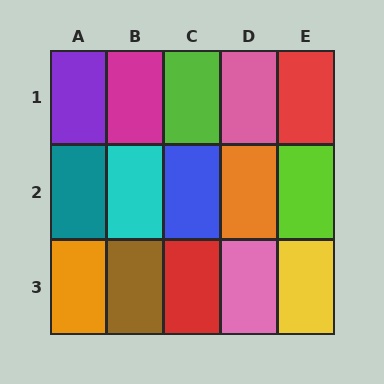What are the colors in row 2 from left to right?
Teal, cyan, blue, orange, lime.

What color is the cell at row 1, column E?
Red.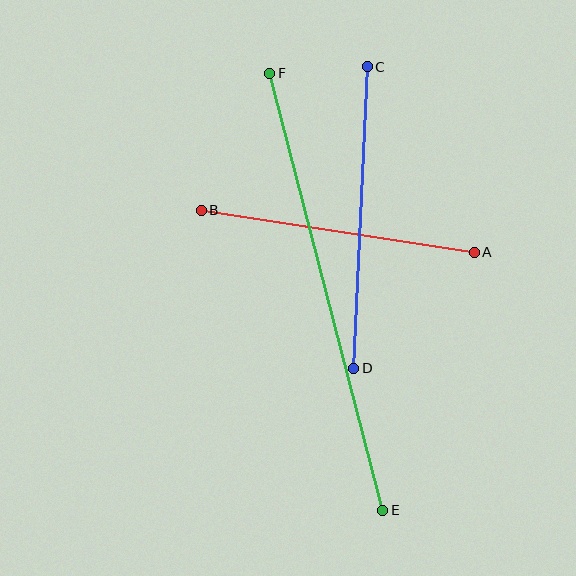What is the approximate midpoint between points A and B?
The midpoint is at approximately (338, 231) pixels.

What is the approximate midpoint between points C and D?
The midpoint is at approximately (361, 217) pixels.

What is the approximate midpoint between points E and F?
The midpoint is at approximately (326, 292) pixels.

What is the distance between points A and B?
The distance is approximately 276 pixels.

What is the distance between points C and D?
The distance is approximately 302 pixels.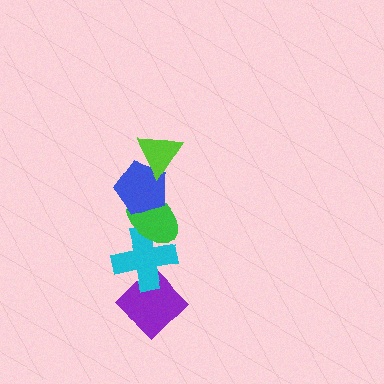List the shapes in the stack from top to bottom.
From top to bottom: the lime triangle, the blue pentagon, the green ellipse, the cyan cross, the purple diamond.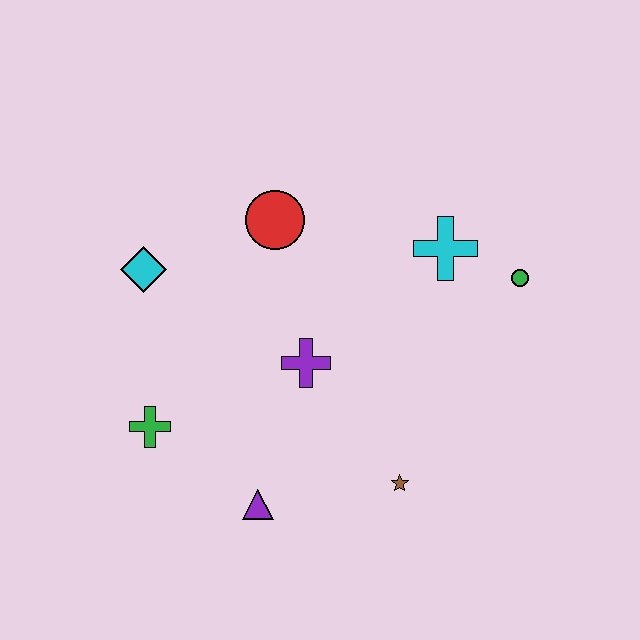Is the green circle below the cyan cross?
Yes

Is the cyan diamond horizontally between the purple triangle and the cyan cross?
No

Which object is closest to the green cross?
The purple triangle is closest to the green cross.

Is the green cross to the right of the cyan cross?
No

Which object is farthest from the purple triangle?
The green circle is farthest from the purple triangle.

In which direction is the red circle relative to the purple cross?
The red circle is above the purple cross.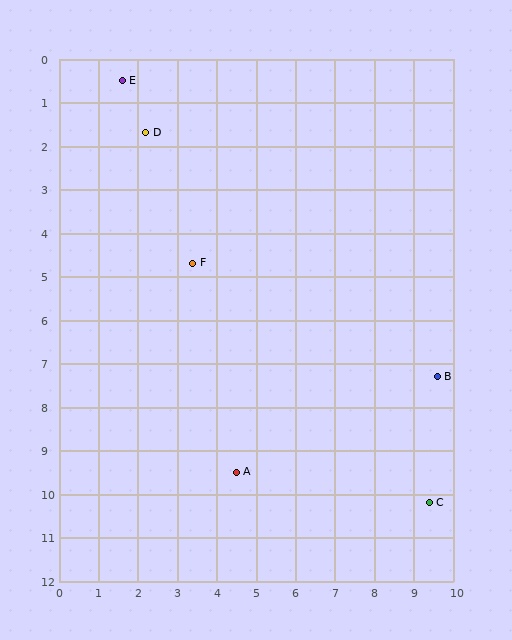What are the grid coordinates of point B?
Point B is at approximately (9.6, 7.3).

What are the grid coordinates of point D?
Point D is at approximately (2.2, 1.7).